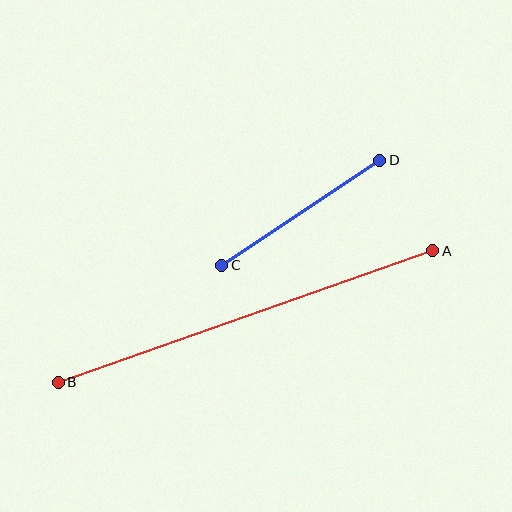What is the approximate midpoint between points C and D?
The midpoint is at approximately (301, 213) pixels.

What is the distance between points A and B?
The distance is approximately 397 pixels.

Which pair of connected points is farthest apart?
Points A and B are farthest apart.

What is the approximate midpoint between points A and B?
The midpoint is at approximately (246, 316) pixels.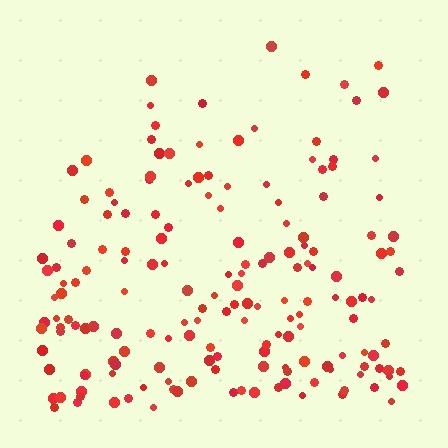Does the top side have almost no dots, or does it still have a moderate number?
Still a moderate number, just noticeably fewer than the bottom.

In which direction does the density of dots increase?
From top to bottom, with the bottom side densest.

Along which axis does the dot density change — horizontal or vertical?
Vertical.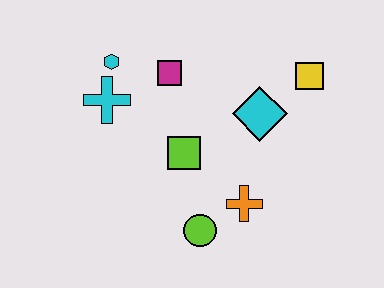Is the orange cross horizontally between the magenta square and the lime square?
No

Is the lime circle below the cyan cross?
Yes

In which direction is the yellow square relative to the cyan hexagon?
The yellow square is to the right of the cyan hexagon.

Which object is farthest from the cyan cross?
The yellow square is farthest from the cyan cross.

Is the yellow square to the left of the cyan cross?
No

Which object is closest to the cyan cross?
The cyan hexagon is closest to the cyan cross.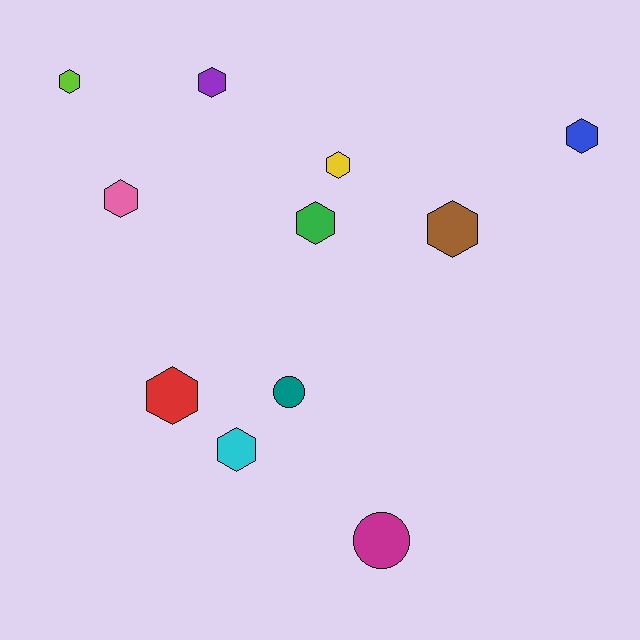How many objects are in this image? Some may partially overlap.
There are 11 objects.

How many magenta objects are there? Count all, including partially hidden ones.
There is 1 magenta object.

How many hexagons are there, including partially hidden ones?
There are 9 hexagons.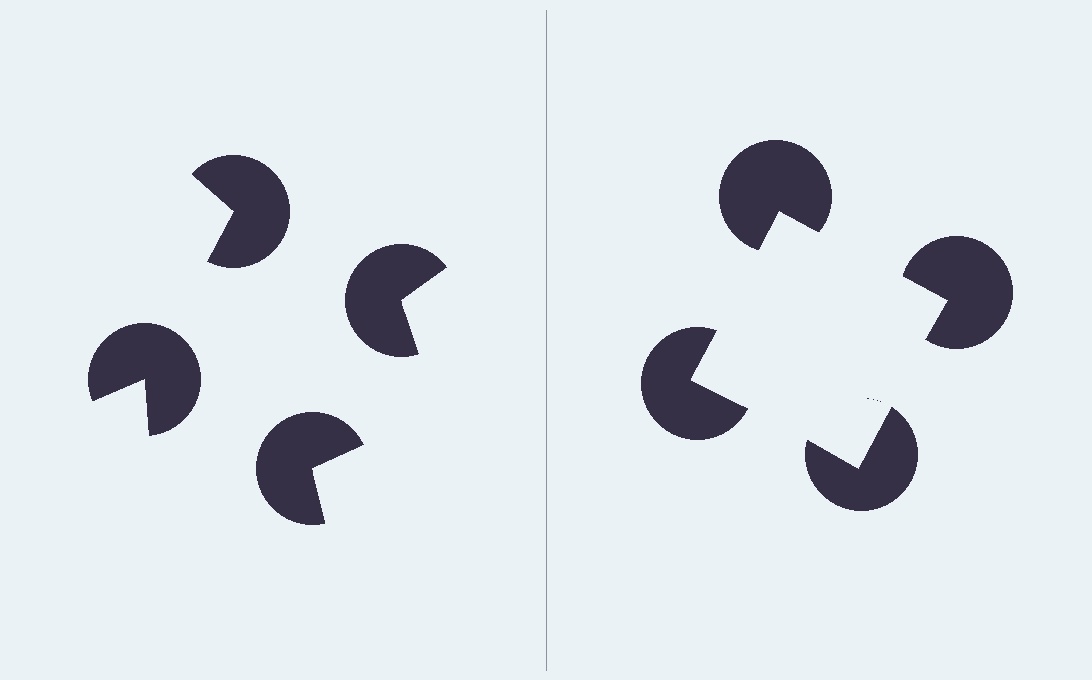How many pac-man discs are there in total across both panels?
8 — 4 on each side.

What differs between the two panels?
The pac-man discs are positioned identically on both sides; only the wedge orientations differ. On the right they align to a square; on the left they are misaligned.